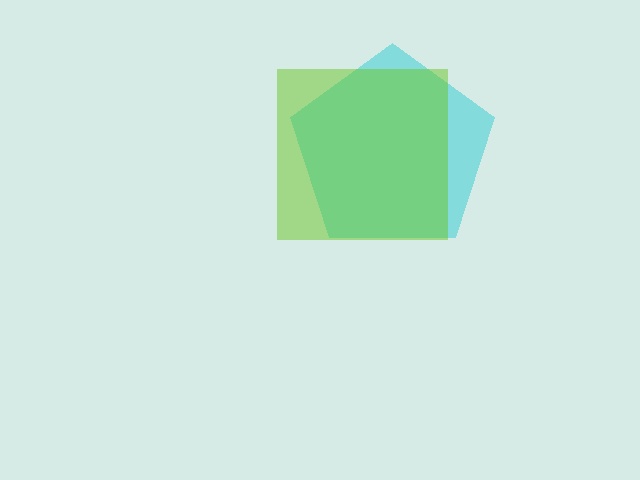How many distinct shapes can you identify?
There are 2 distinct shapes: a cyan pentagon, a lime square.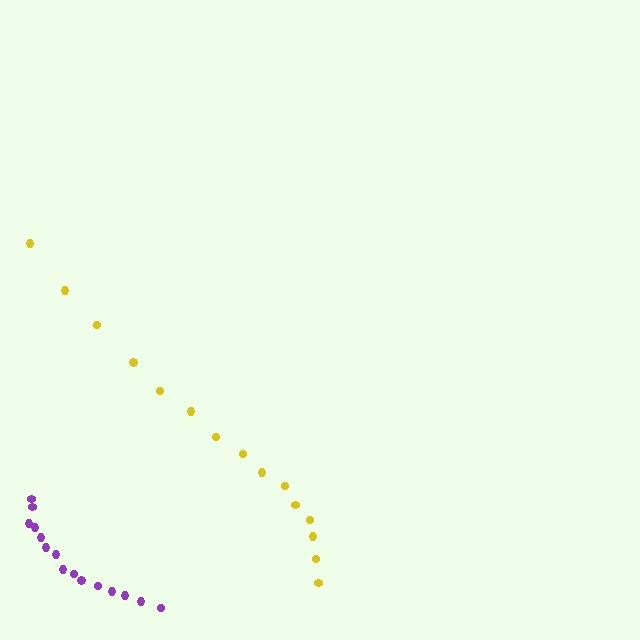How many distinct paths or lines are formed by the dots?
There are 2 distinct paths.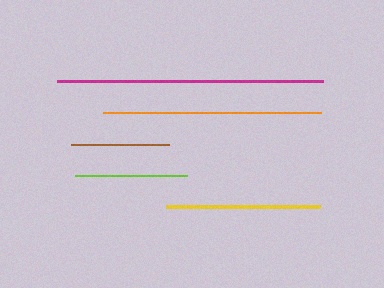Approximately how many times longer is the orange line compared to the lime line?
The orange line is approximately 1.9 times the length of the lime line.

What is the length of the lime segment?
The lime segment is approximately 113 pixels long.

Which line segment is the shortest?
The brown line is the shortest at approximately 98 pixels.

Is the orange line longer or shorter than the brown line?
The orange line is longer than the brown line.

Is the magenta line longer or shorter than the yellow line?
The magenta line is longer than the yellow line.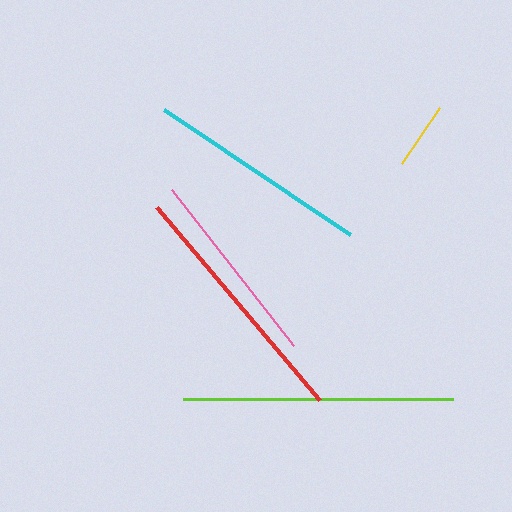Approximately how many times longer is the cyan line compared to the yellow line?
The cyan line is approximately 3.3 times the length of the yellow line.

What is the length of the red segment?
The red segment is approximately 253 pixels long.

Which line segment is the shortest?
The yellow line is the shortest at approximately 67 pixels.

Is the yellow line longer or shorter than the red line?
The red line is longer than the yellow line.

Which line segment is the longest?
The lime line is the longest at approximately 270 pixels.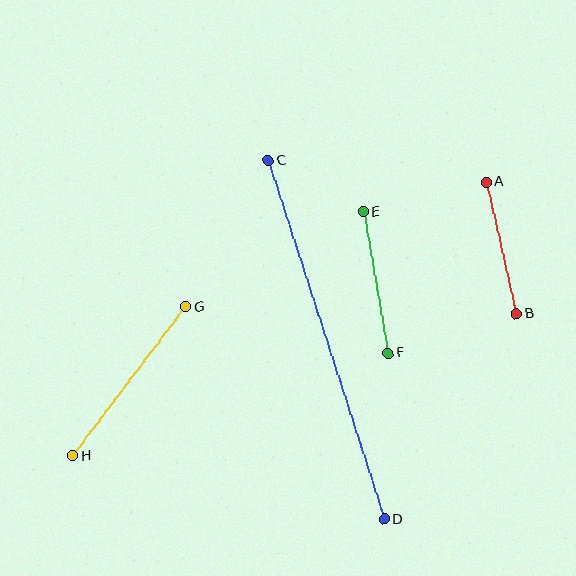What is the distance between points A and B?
The distance is approximately 135 pixels.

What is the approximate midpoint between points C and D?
The midpoint is at approximately (326, 340) pixels.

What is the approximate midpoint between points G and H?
The midpoint is at approximately (129, 381) pixels.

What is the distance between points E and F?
The distance is approximately 144 pixels.